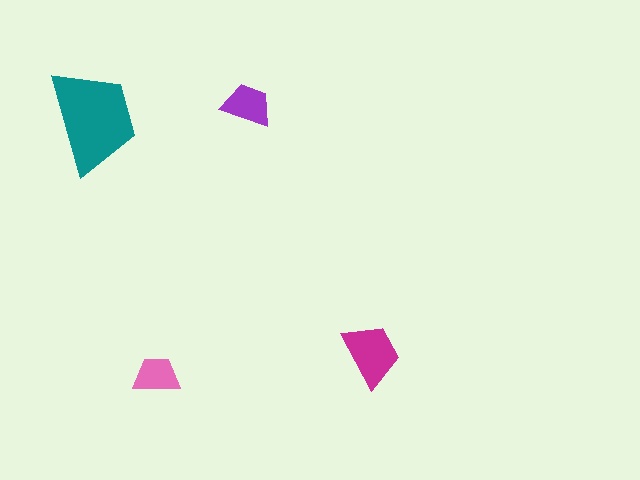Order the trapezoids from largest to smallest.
the teal one, the magenta one, the purple one, the pink one.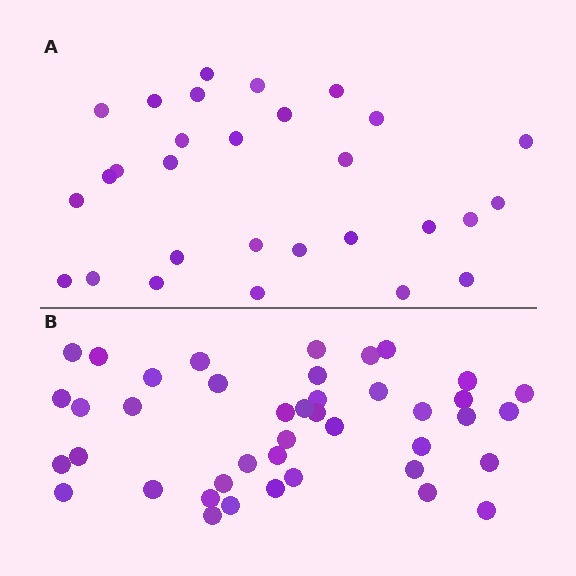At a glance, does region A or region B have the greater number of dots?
Region B (the bottom region) has more dots.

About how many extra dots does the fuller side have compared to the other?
Region B has approximately 15 more dots than region A.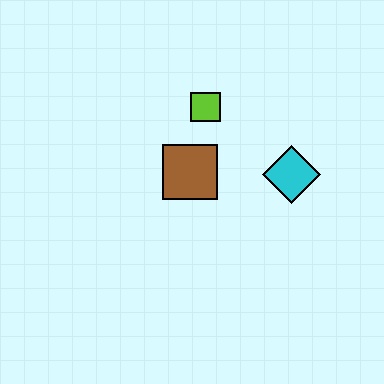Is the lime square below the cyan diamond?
No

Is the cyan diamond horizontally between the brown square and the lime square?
No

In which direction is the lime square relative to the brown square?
The lime square is above the brown square.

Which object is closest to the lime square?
The brown square is closest to the lime square.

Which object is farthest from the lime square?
The cyan diamond is farthest from the lime square.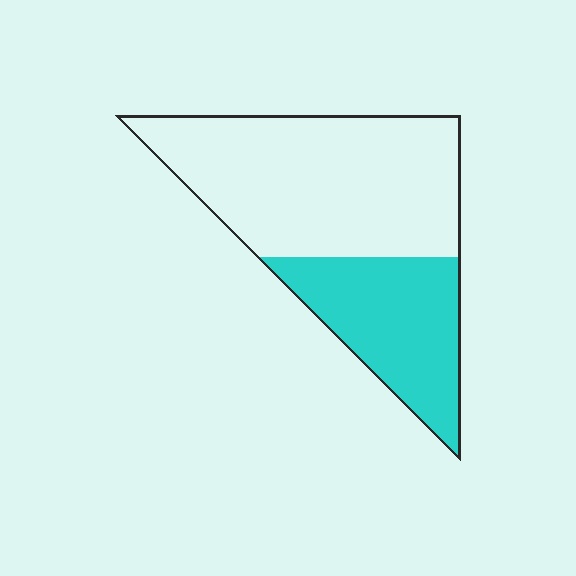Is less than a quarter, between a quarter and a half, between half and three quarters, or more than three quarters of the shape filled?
Between a quarter and a half.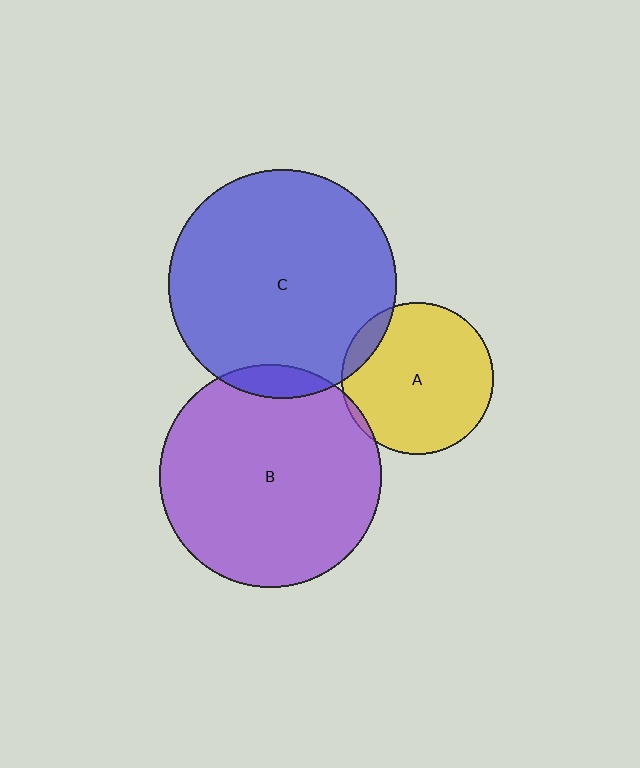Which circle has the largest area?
Circle C (blue).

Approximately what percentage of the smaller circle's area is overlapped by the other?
Approximately 5%.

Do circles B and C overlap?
Yes.